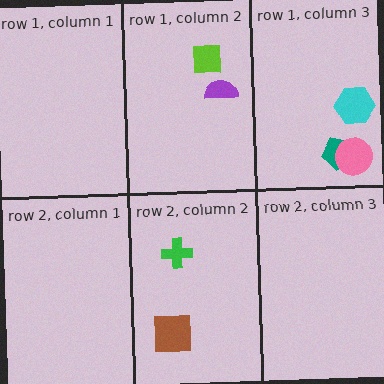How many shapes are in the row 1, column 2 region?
2.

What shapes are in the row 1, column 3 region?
The teal pentagon, the pink circle, the cyan hexagon.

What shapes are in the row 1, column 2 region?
The purple semicircle, the lime square.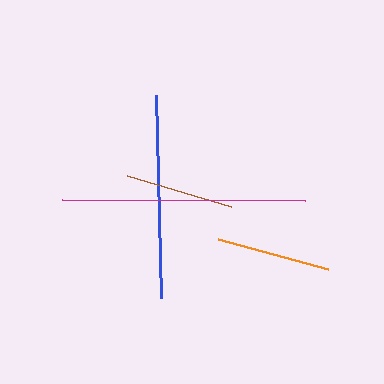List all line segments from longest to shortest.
From longest to shortest: magenta, blue, orange, brown.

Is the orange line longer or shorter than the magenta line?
The magenta line is longer than the orange line.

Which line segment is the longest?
The magenta line is the longest at approximately 242 pixels.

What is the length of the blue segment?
The blue segment is approximately 203 pixels long.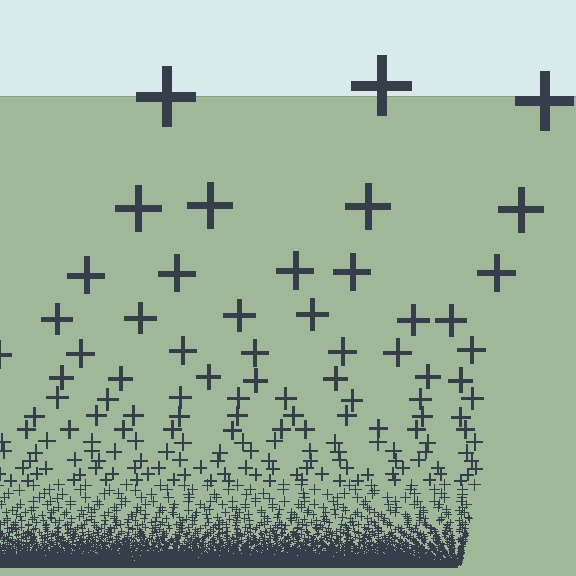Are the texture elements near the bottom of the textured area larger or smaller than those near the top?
Smaller. The gradient is inverted — elements near the bottom are smaller and denser.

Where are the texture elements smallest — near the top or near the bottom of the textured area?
Near the bottom.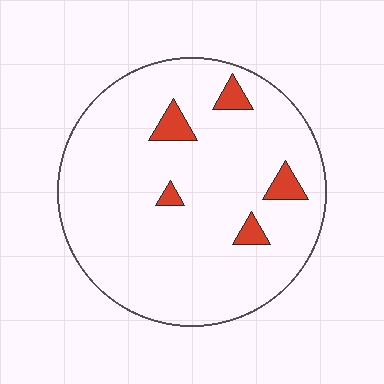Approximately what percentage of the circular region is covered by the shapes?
Approximately 5%.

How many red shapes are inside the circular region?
5.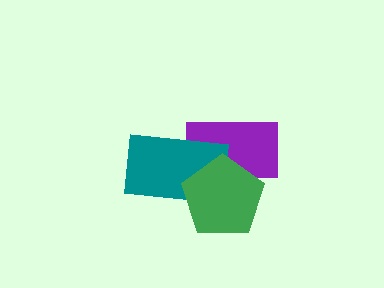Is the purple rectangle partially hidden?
Yes, it is partially covered by another shape.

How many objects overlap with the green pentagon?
2 objects overlap with the green pentagon.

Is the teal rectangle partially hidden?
Yes, it is partially covered by another shape.